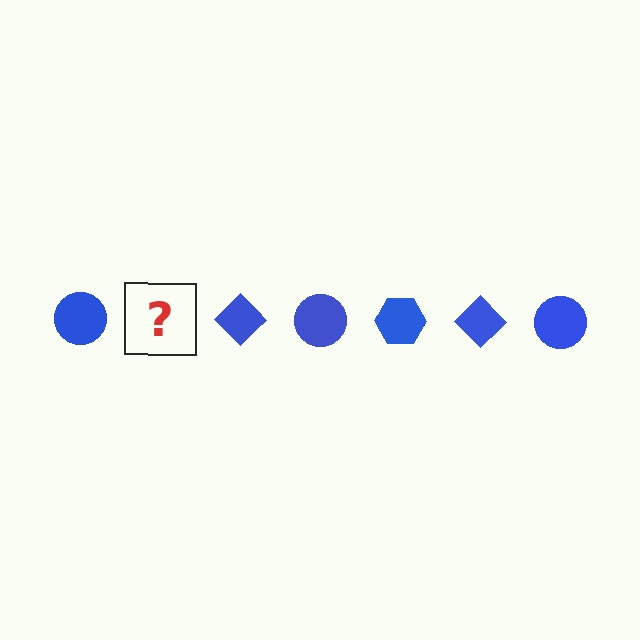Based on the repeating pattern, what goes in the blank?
The blank should be a blue hexagon.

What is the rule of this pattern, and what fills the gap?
The rule is that the pattern cycles through circle, hexagon, diamond shapes in blue. The gap should be filled with a blue hexagon.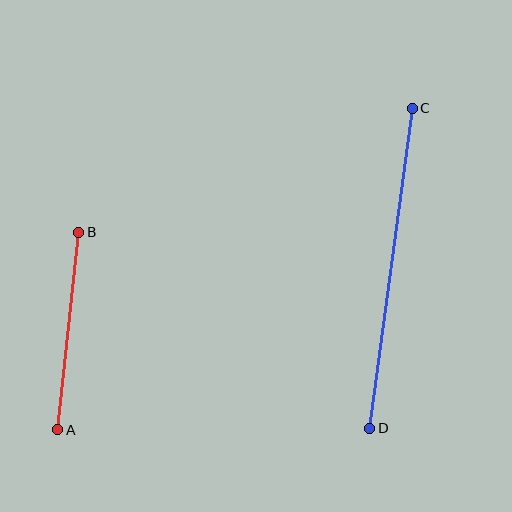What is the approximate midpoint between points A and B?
The midpoint is at approximately (68, 331) pixels.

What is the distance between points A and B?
The distance is approximately 199 pixels.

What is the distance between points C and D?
The distance is approximately 323 pixels.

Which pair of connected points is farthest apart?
Points C and D are farthest apart.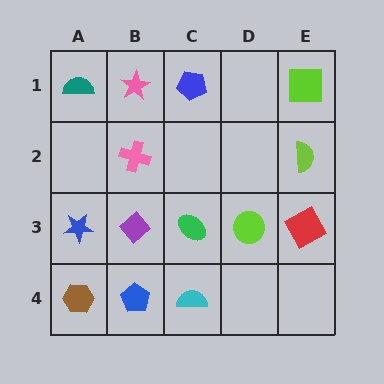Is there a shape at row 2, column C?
No, that cell is empty.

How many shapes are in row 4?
3 shapes.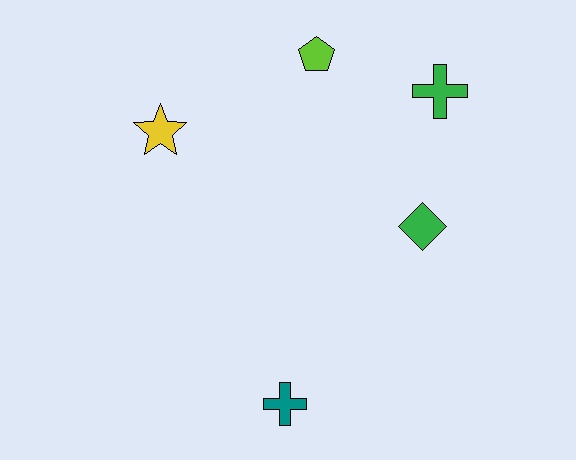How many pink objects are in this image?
There are no pink objects.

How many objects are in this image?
There are 5 objects.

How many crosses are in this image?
There are 2 crosses.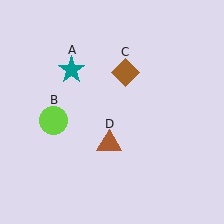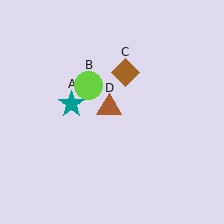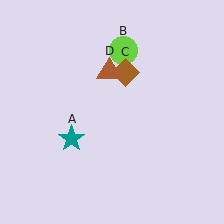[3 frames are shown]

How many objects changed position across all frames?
3 objects changed position: teal star (object A), lime circle (object B), brown triangle (object D).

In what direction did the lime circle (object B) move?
The lime circle (object B) moved up and to the right.